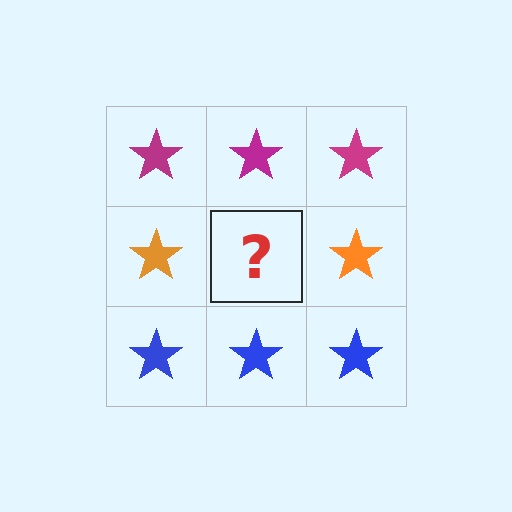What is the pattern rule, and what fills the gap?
The rule is that each row has a consistent color. The gap should be filled with an orange star.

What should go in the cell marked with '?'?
The missing cell should contain an orange star.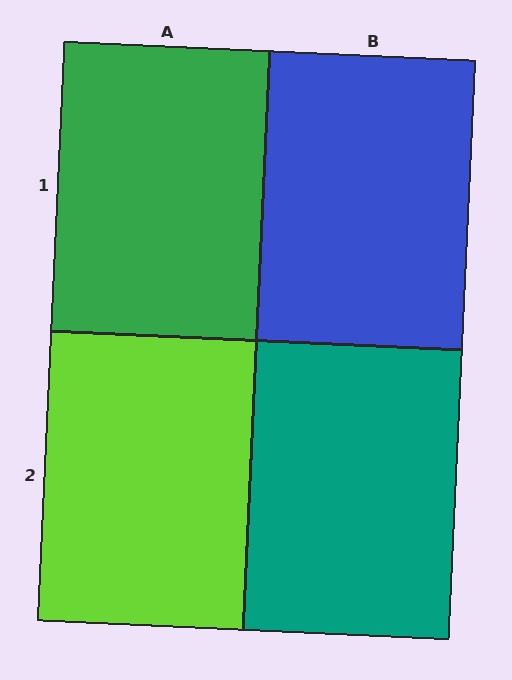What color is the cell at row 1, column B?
Blue.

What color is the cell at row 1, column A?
Green.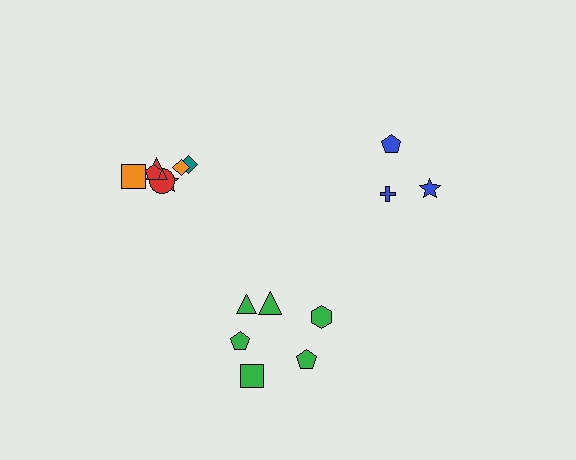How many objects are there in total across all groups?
There are 16 objects.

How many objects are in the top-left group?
There are 7 objects.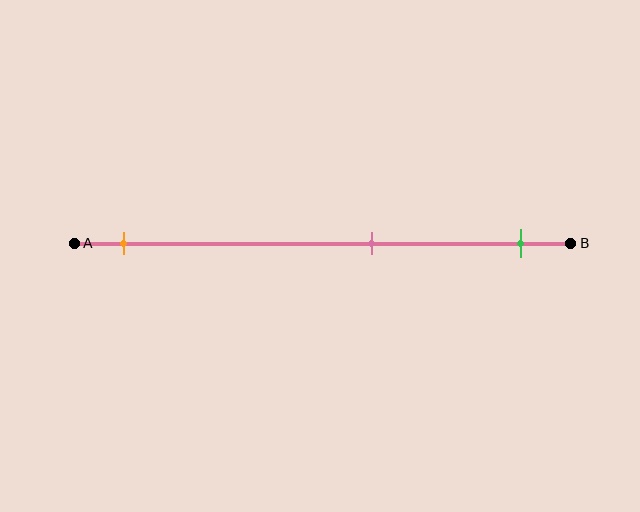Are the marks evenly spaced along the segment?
No, the marks are not evenly spaced.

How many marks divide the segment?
There are 3 marks dividing the segment.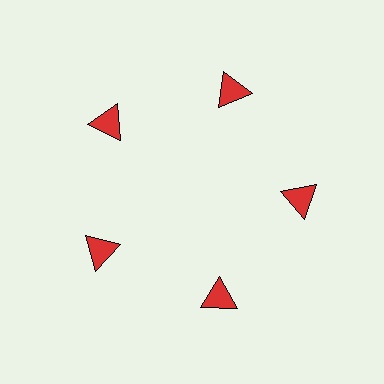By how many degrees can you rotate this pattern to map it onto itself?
The pattern maps onto itself every 72 degrees of rotation.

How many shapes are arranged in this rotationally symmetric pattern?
There are 5 shapes, arranged in 5 groups of 1.